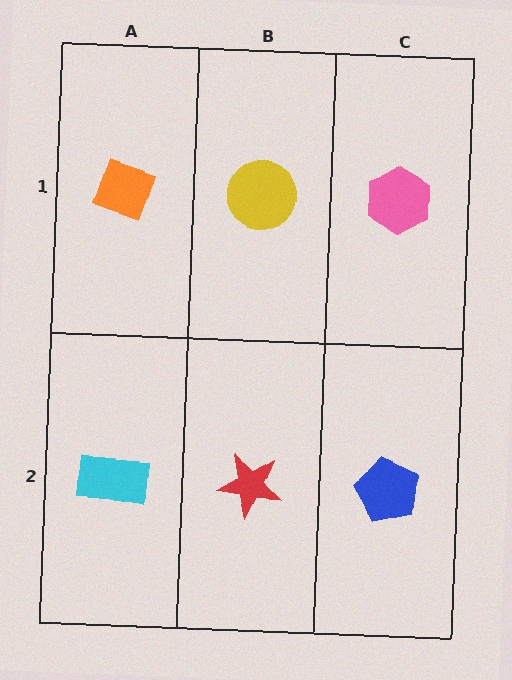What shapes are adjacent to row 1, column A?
A cyan rectangle (row 2, column A), a yellow circle (row 1, column B).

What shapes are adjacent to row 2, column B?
A yellow circle (row 1, column B), a cyan rectangle (row 2, column A), a blue pentagon (row 2, column C).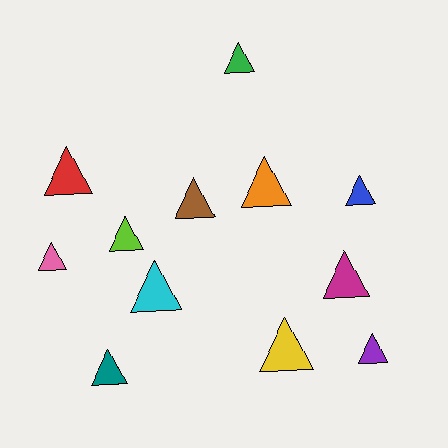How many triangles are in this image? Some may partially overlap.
There are 12 triangles.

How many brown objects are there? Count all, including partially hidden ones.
There is 1 brown object.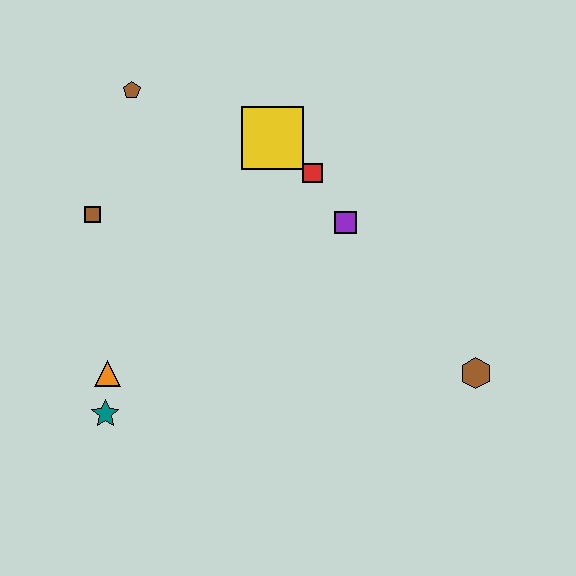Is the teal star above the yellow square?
No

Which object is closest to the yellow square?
The red square is closest to the yellow square.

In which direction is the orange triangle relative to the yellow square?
The orange triangle is below the yellow square.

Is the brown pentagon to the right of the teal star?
Yes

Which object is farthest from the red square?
The teal star is farthest from the red square.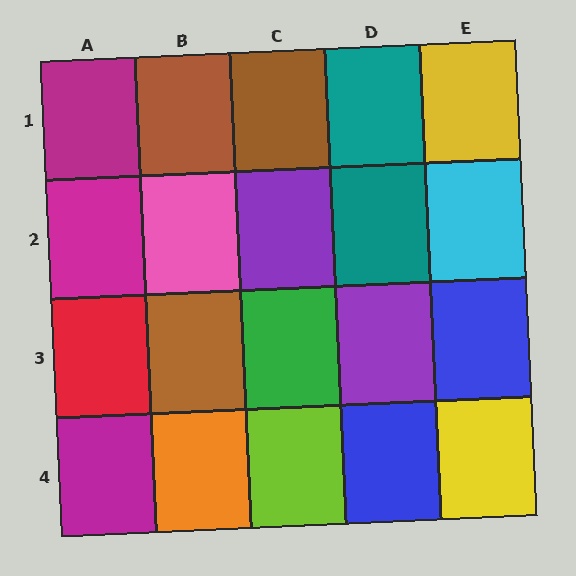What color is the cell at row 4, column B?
Orange.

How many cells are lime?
1 cell is lime.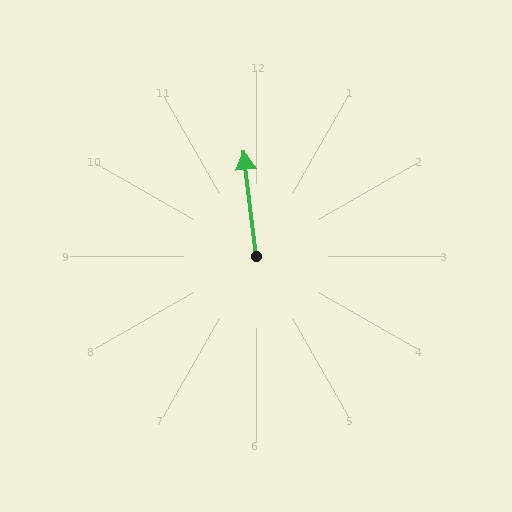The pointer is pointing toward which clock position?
Roughly 12 o'clock.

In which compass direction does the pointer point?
North.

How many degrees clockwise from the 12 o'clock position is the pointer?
Approximately 353 degrees.